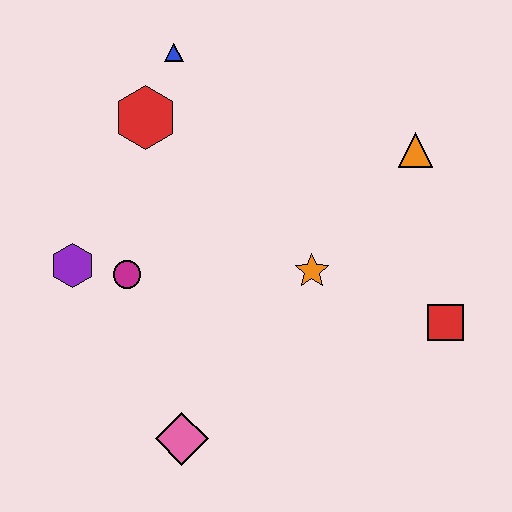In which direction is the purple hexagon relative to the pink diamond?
The purple hexagon is above the pink diamond.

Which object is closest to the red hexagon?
The blue triangle is closest to the red hexagon.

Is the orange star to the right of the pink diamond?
Yes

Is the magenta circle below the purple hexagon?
Yes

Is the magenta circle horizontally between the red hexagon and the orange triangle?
No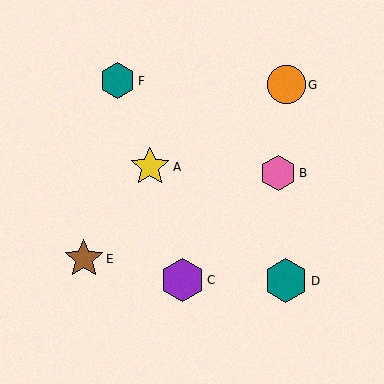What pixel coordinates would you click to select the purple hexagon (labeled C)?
Click at (183, 280) to select the purple hexagon C.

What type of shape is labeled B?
Shape B is a pink hexagon.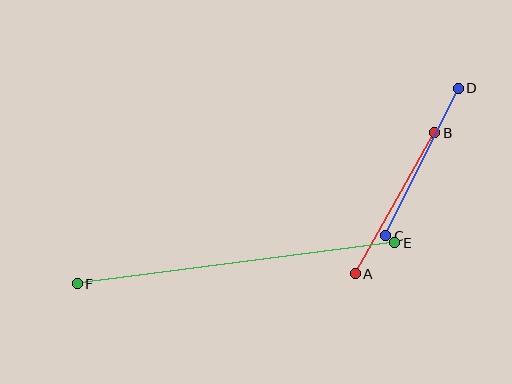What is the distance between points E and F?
The distance is approximately 320 pixels.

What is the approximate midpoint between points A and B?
The midpoint is at approximately (395, 203) pixels.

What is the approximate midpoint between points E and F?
The midpoint is at approximately (236, 263) pixels.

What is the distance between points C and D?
The distance is approximately 164 pixels.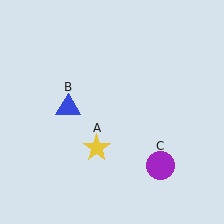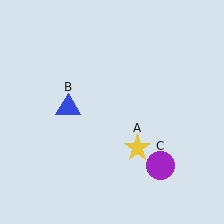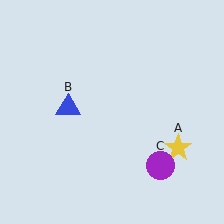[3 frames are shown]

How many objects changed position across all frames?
1 object changed position: yellow star (object A).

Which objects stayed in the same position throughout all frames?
Blue triangle (object B) and purple circle (object C) remained stationary.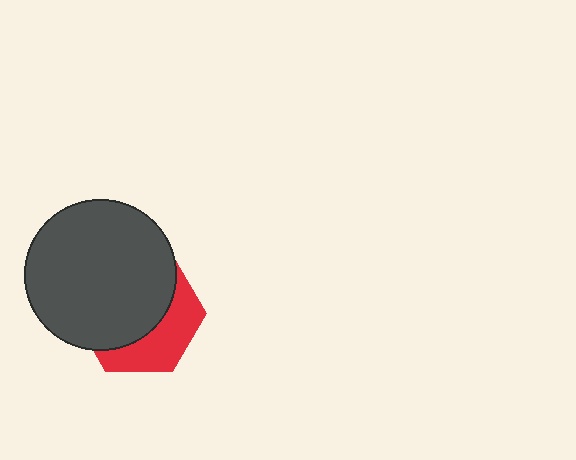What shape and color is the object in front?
The object in front is a dark gray circle.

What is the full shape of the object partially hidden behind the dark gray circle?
The partially hidden object is a red hexagon.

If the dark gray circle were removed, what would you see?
You would see the complete red hexagon.